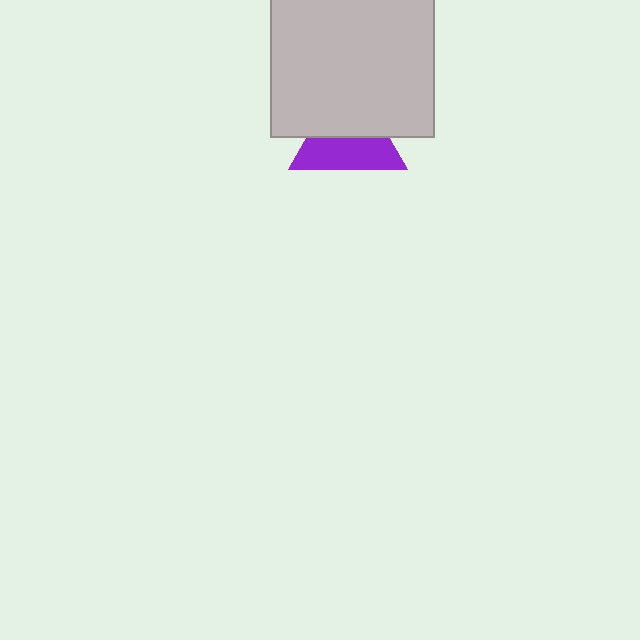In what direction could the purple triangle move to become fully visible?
The purple triangle could move down. That would shift it out from behind the light gray rectangle entirely.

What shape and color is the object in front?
The object in front is a light gray rectangle.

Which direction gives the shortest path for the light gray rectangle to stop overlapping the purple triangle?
Moving up gives the shortest separation.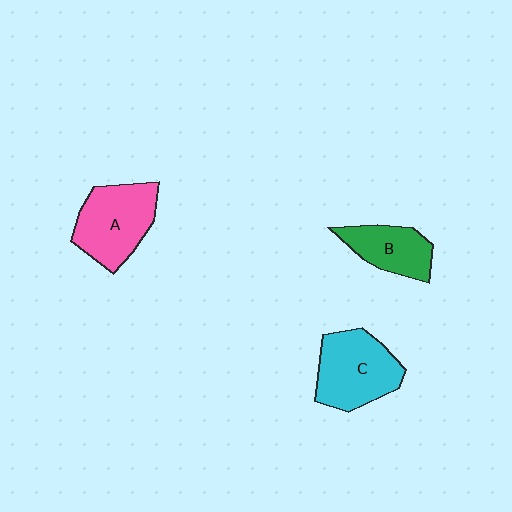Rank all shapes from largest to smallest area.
From largest to smallest: A (pink), C (cyan), B (green).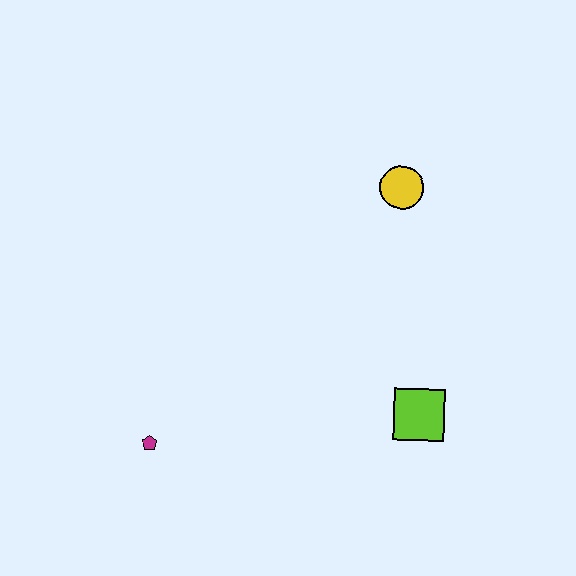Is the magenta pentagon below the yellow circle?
Yes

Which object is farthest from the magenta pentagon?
The yellow circle is farthest from the magenta pentagon.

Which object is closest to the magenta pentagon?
The lime square is closest to the magenta pentagon.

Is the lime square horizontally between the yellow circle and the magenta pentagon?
No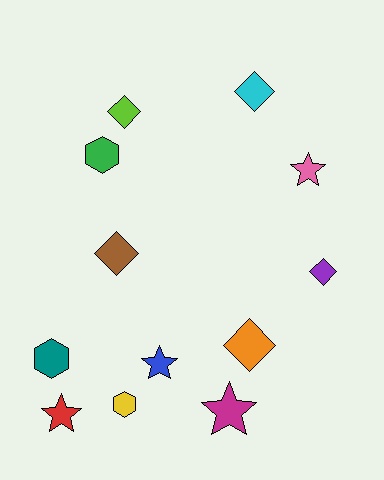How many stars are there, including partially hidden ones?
There are 4 stars.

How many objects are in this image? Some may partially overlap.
There are 12 objects.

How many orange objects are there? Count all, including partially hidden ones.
There is 1 orange object.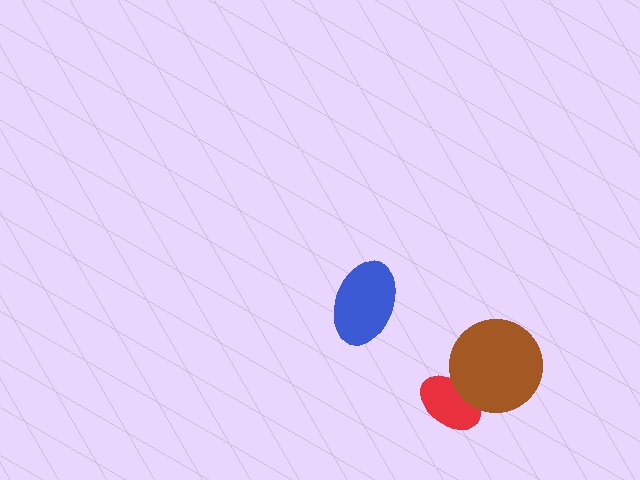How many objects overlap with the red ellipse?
1 object overlaps with the red ellipse.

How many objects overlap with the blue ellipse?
0 objects overlap with the blue ellipse.